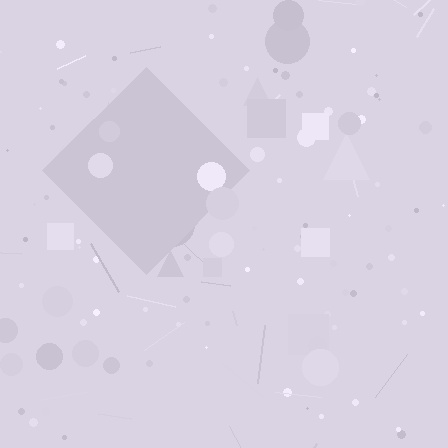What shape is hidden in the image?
A diamond is hidden in the image.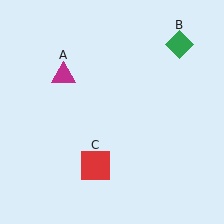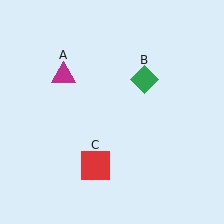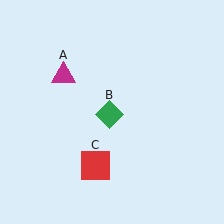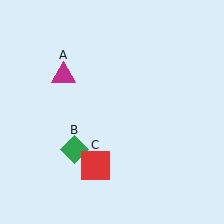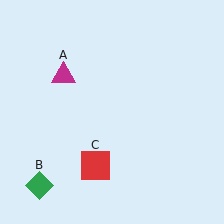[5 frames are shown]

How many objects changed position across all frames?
1 object changed position: green diamond (object B).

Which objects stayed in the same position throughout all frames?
Magenta triangle (object A) and red square (object C) remained stationary.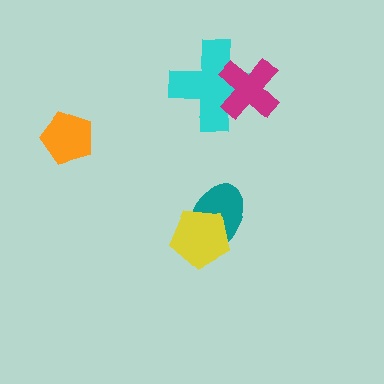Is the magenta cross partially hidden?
No, no other shape covers it.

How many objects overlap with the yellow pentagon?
1 object overlaps with the yellow pentagon.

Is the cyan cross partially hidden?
Yes, it is partially covered by another shape.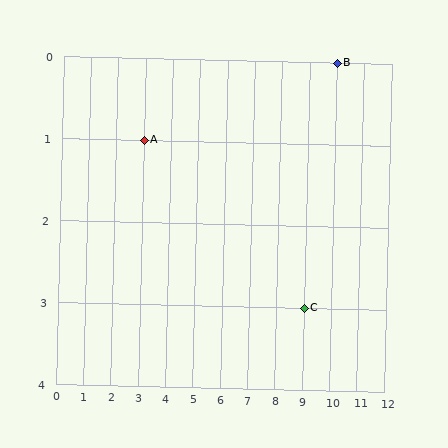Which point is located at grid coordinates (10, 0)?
Point B is at (10, 0).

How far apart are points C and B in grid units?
Points C and B are 1 column and 3 rows apart (about 3.2 grid units diagonally).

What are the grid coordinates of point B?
Point B is at grid coordinates (10, 0).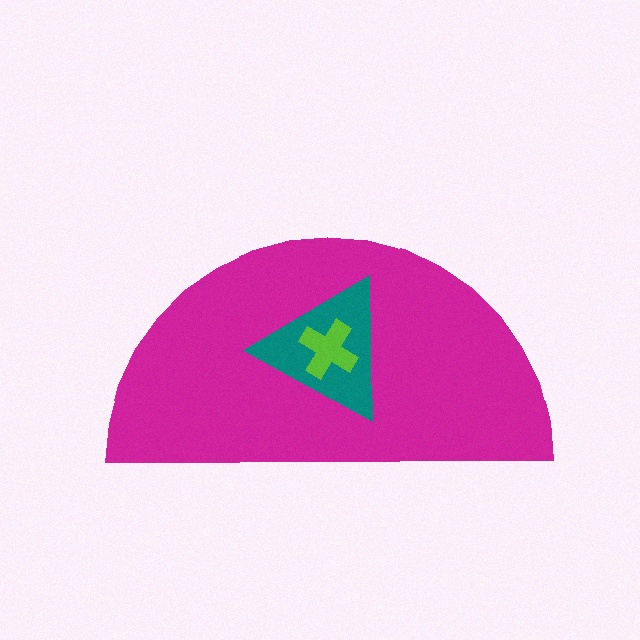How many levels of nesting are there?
3.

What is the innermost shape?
The lime cross.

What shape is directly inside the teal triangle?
The lime cross.